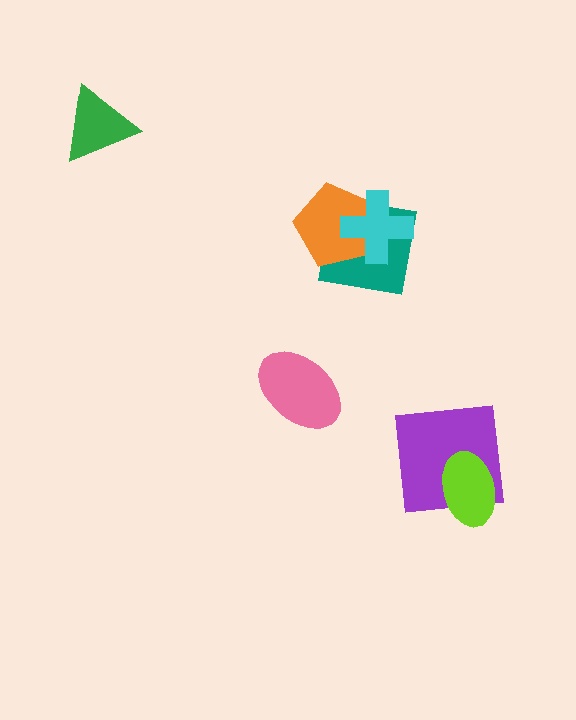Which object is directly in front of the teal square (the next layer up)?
The orange pentagon is directly in front of the teal square.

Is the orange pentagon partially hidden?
Yes, it is partially covered by another shape.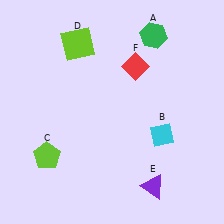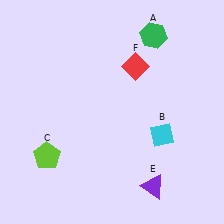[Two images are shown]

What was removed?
The lime square (D) was removed in Image 2.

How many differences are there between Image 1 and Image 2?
There is 1 difference between the two images.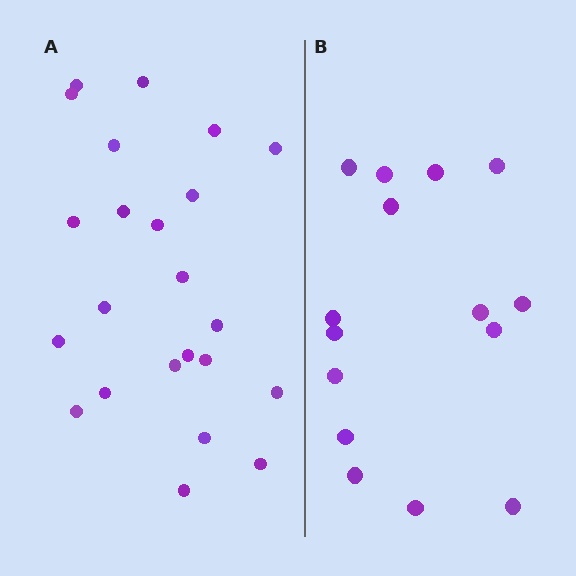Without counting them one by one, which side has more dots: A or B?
Region A (the left region) has more dots.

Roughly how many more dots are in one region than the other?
Region A has roughly 8 or so more dots than region B.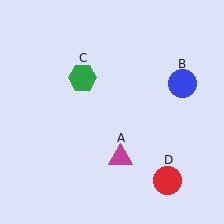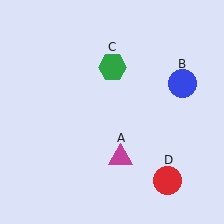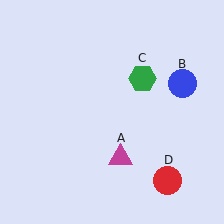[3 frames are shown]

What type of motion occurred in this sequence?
The green hexagon (object C) rotated clockwise around the center of the scene.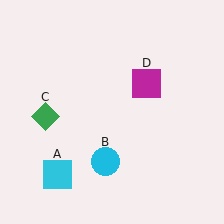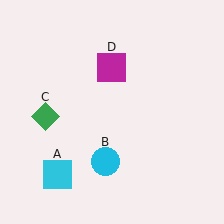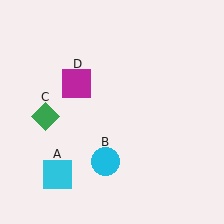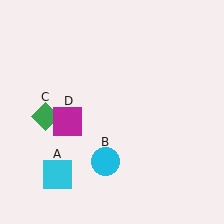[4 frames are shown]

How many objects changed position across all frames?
1 object changed position: magenta square (object D).